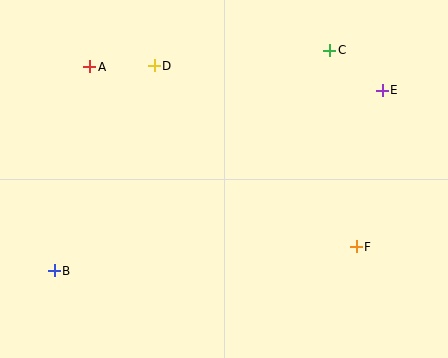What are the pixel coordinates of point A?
Point A is at (90, 67).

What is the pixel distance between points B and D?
The distance between B and D is 228 pixels.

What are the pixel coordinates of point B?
Point B is at (54, 271).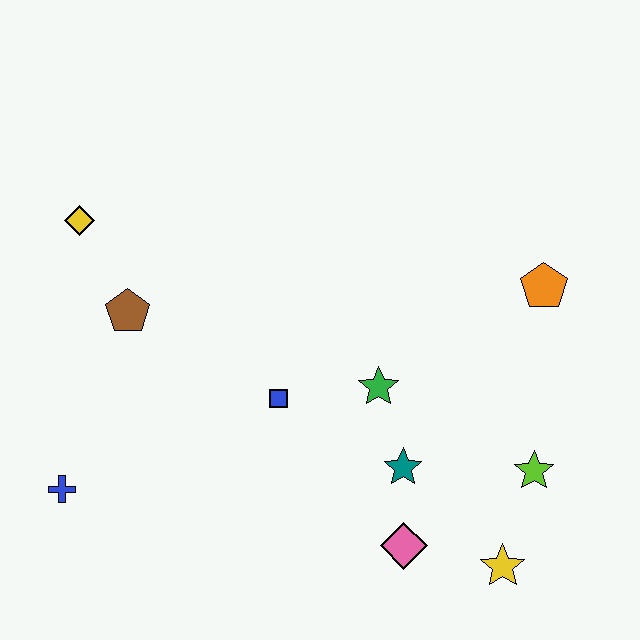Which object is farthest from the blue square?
The orange pentagon is farthest from the blue square.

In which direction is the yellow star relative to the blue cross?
The yellow star is to the right of the blue cross.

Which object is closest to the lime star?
The yellow star is closest to the lime star.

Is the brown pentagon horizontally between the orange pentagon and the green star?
No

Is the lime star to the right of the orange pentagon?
No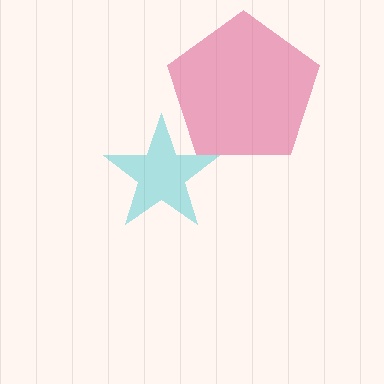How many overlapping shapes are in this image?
There are 2 overlapping shapes in the image.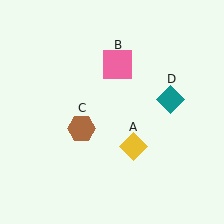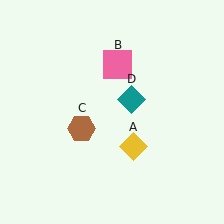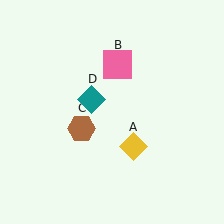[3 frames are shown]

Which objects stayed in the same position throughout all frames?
Yellow diamond (object A) and pink square (object B) and brown hexagon (object C) remained stationary.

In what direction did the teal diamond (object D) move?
The teal diamond (object D) moved left.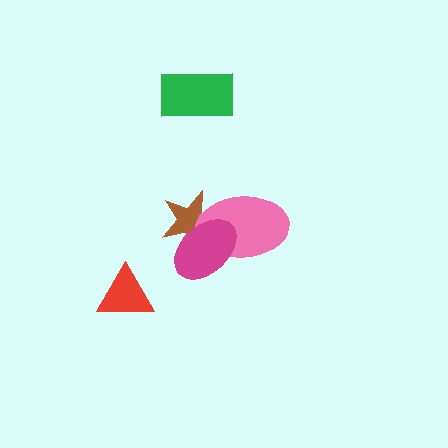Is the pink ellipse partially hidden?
Yes, it is partially covered by another shape.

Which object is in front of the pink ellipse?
The magenta ellipse is in front of the pink ellipse.